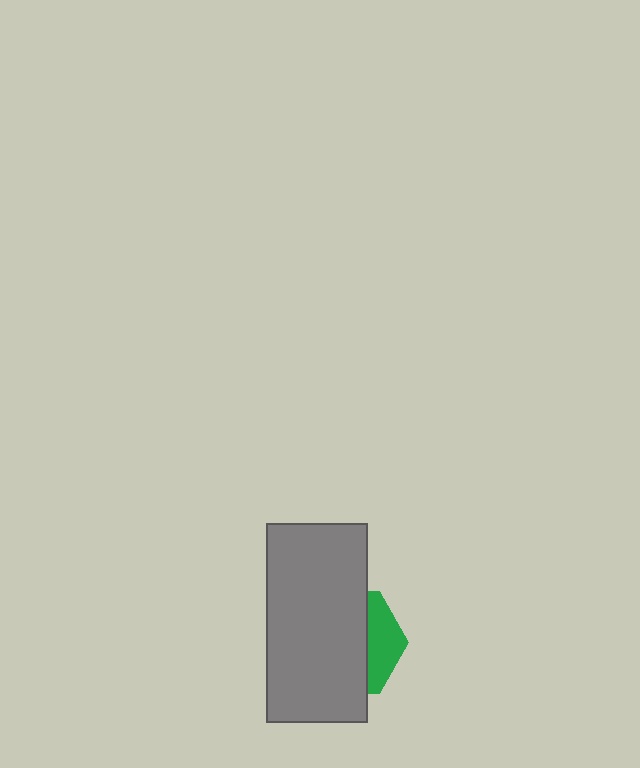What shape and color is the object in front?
The object in front is a gray rectangle.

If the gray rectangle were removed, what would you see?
You would see the complete green hexagon.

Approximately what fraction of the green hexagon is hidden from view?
Roughly 70% of the green hexagon is hidden behind the gray rectangle.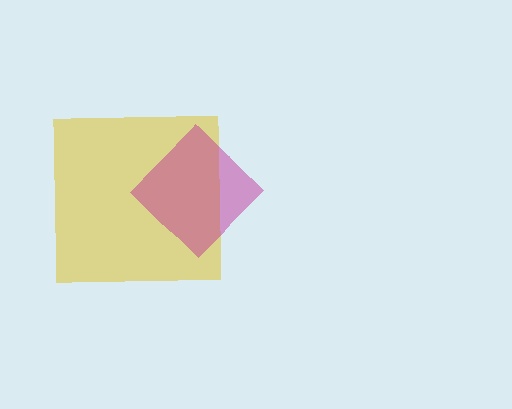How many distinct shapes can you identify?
There are 2 distinct shapes: a yellow square, a magenta diamond.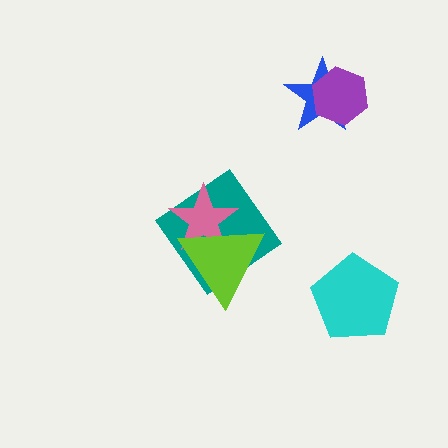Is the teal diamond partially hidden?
Yes, it is partially covered by another shape.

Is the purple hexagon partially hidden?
No, no other shape covers it.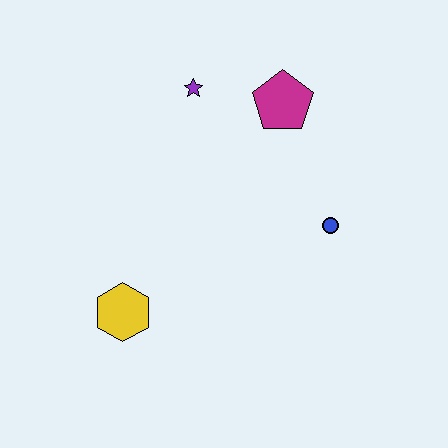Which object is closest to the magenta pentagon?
The purple star is closest to the magenta pentagon.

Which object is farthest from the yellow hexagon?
The magenta pentagon is farthest from the yellow hexagon.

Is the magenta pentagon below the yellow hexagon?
No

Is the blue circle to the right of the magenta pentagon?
Yes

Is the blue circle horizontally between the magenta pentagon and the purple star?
No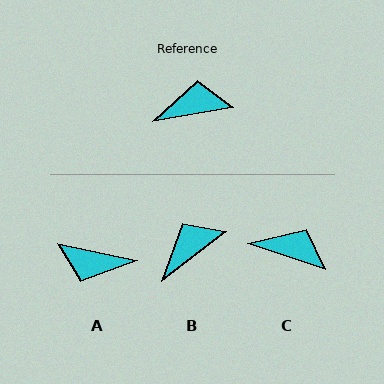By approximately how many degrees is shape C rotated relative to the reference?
Approximately 28 degrees clockwise.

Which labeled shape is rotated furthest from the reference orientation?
A, about 158 degrees away.